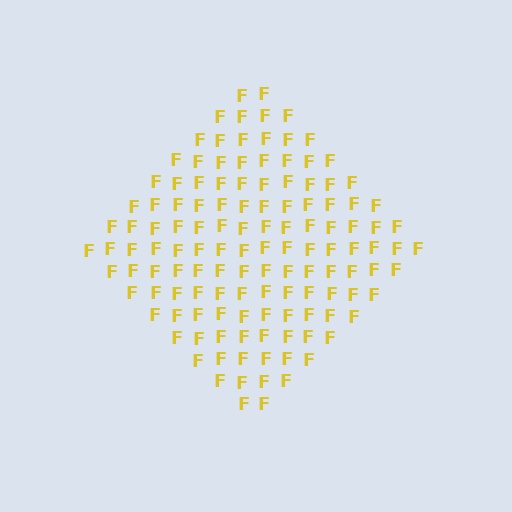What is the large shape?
The large shape is a diamond.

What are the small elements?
The small elements are letter F's.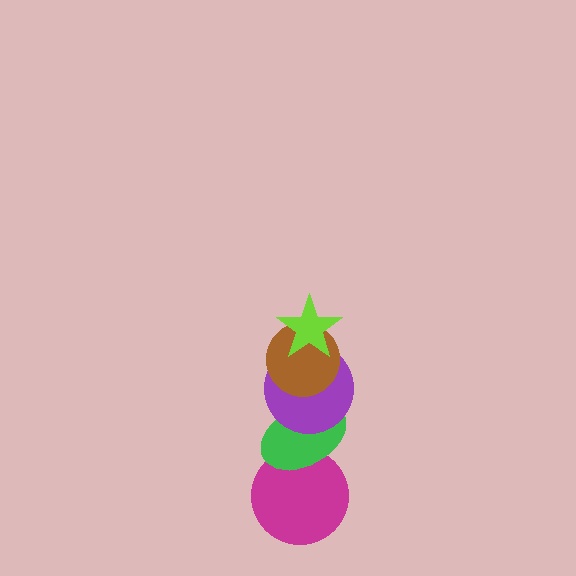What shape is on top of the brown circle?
The lime star is on top of the brown circle.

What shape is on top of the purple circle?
The brown circle is on top of the purple circle.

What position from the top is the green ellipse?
The green ellipse is 4th from the top.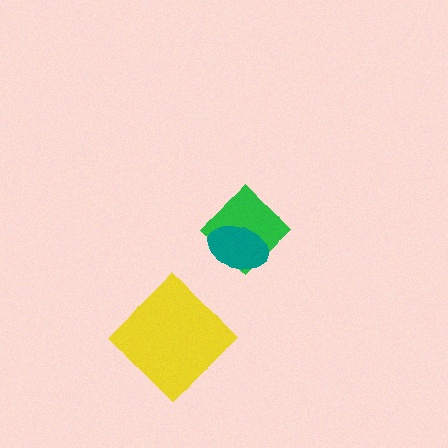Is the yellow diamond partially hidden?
No, no other shape covers it.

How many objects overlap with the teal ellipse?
1 object overlaps with the teal ellipse.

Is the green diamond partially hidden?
Yes, it is partially covered by another shape.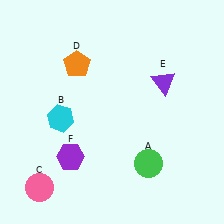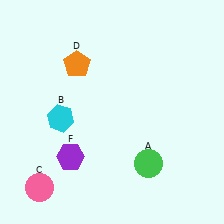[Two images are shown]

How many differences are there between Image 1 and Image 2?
There is 1 difference between the two images.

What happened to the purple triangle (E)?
The purple triangle (E) was removed in Image 2. It was in the top-right area of Image 1.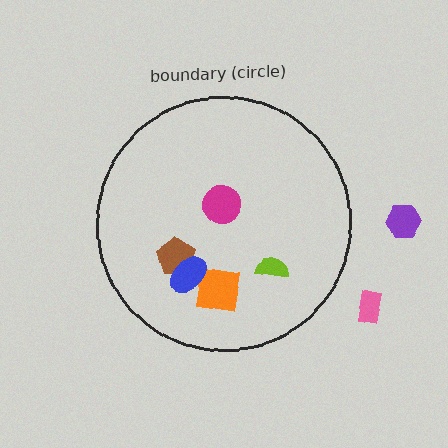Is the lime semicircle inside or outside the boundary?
Inside.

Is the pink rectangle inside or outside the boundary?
Outside.